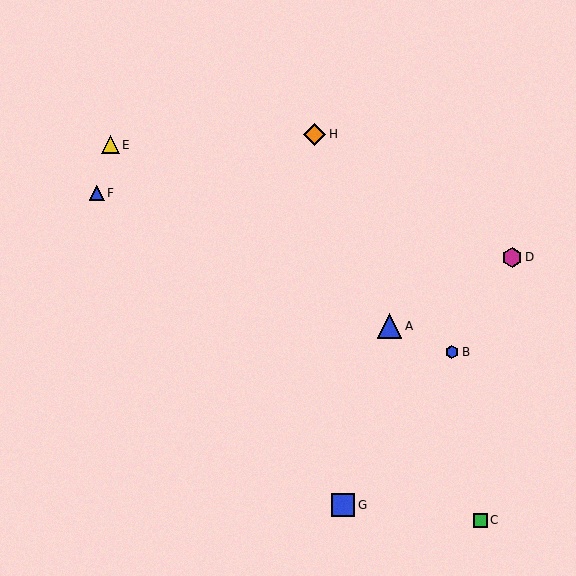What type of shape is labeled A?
Shape A is a blue triangle.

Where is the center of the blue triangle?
The center of the blue triangle is at (97, 193).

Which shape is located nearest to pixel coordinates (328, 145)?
The orange diamond (labeled H) at (314, 134) is nearest to that location.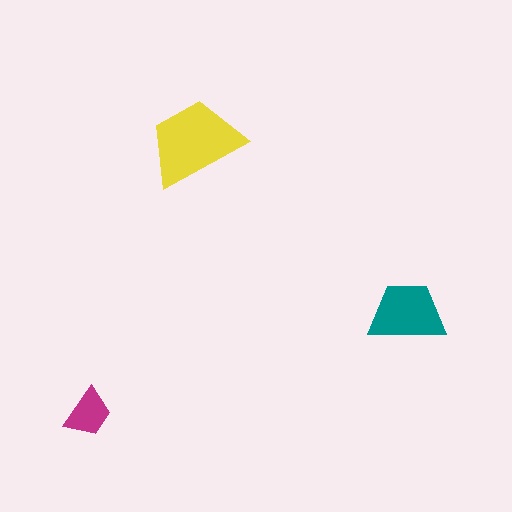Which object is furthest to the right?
The teal trapezoid is rightmost.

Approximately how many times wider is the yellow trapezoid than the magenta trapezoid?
About 2 times wider.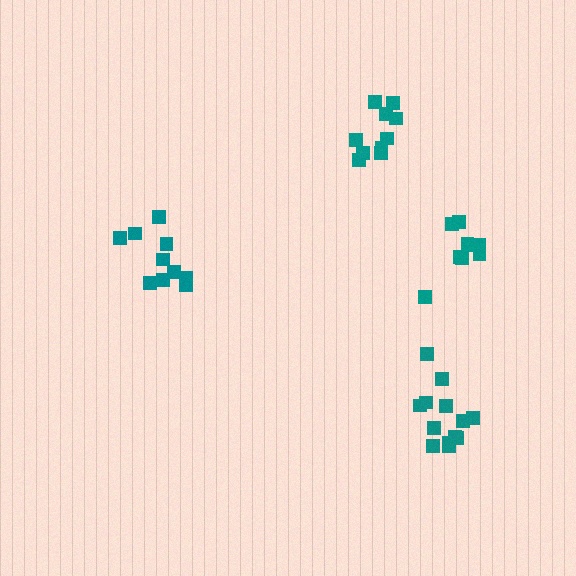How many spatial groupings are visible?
There are 4 spatial groupings.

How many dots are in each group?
Group 1: 10 dots, Group 2: 10 dots, Group 3: 9 dots, Group 4: 13 dots (42 total).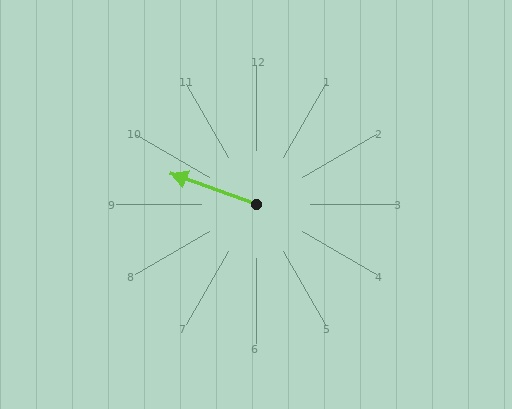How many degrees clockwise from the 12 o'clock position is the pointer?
Approximately 290 degrees.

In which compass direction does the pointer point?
West.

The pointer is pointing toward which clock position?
Roughly 10 o'clock.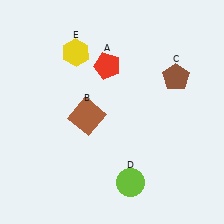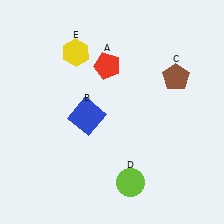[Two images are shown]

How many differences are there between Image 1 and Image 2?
There is 1 difference between the two images.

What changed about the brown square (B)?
In Image 1, B is brown. In Image 2, it changed to blue.